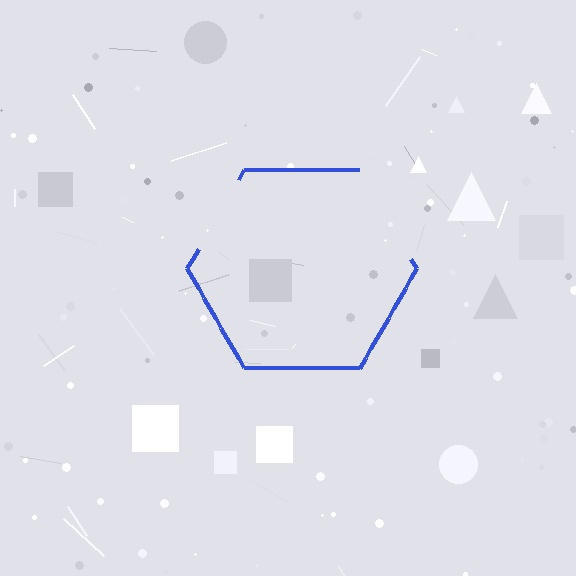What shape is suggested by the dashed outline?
The dashed outline suggests a hexagon.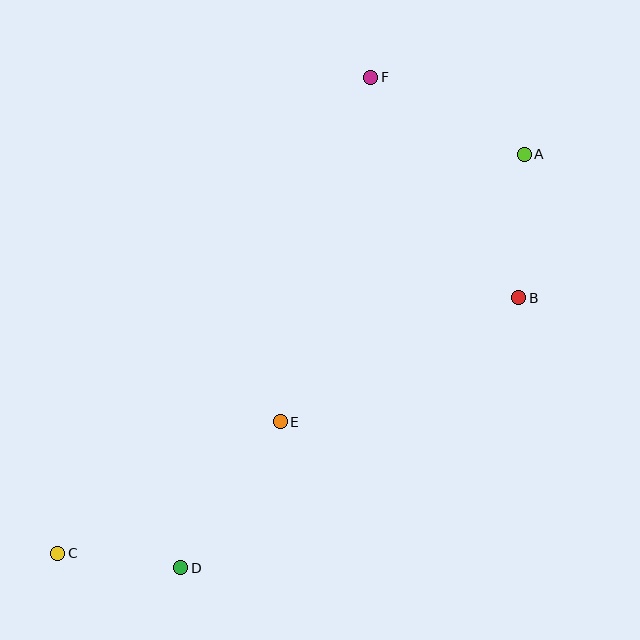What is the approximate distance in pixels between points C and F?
The distance between C and F is approximately 570 pixels.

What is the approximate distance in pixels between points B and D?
The distance between B and D is approximately 433 pixels.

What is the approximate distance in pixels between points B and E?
The distance between B and E is approximately 269 pixels.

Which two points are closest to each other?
Points C and D are closest to each other.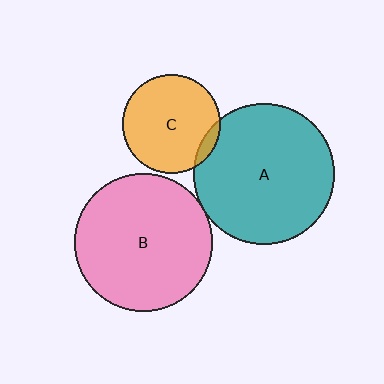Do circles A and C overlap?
Yes.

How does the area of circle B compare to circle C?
Approximately 2.0 times.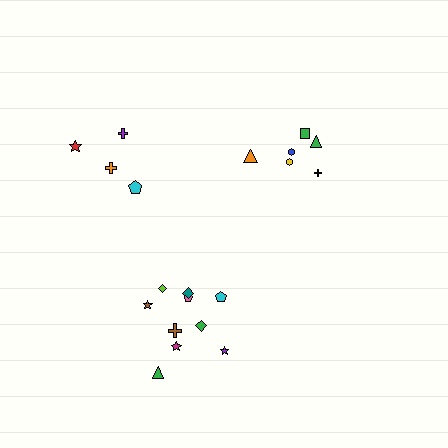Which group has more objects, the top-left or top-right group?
The top-right group.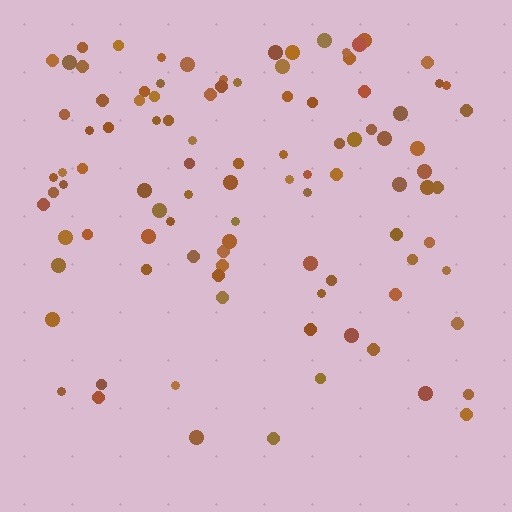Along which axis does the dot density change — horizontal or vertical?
Vertical.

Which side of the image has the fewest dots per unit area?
The bottom.